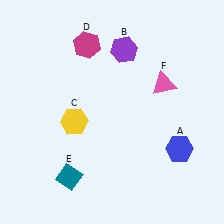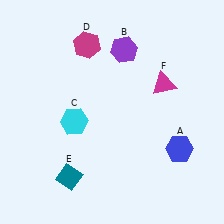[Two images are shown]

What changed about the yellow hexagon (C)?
In Image 1, C is yellow. In Image 2, it changed to cyan.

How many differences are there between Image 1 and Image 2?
There are 2 differences between the two images.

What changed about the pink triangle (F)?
In Image 1, F is pink. In Image 2, it changed to magenta.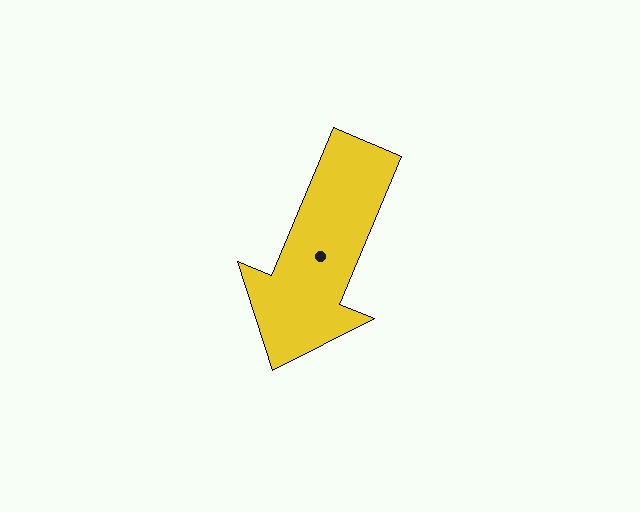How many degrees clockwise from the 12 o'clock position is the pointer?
Approximately 203 degrees.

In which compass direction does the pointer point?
Southwest.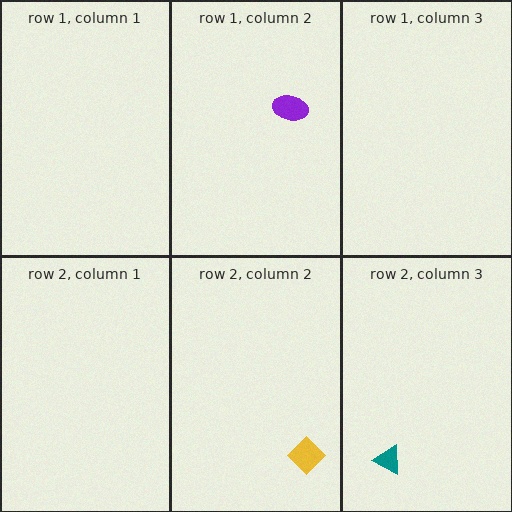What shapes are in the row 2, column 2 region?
The yellow diamond.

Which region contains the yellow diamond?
The row 2, column 2 region.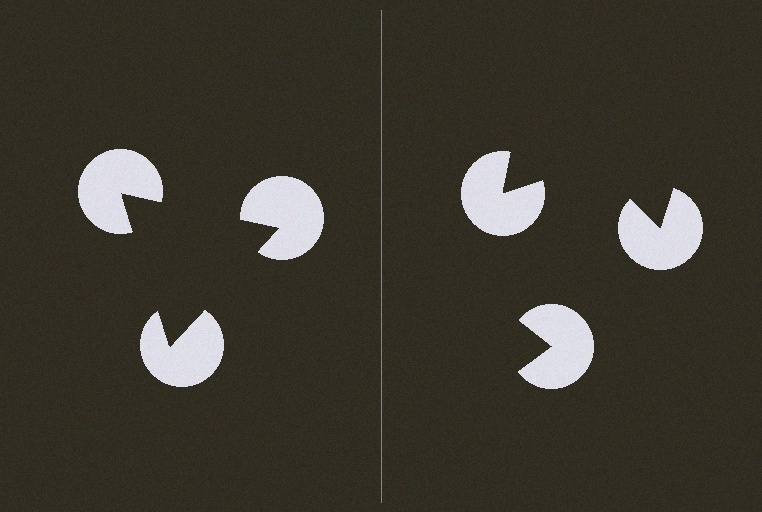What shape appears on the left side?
An illusory triangle.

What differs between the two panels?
The pac-man discs are positioned identically on both sides; only the wedge orientations differ. On the left they align to a triangle; on the right they are misaligned.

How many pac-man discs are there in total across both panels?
6 — 3 on each side.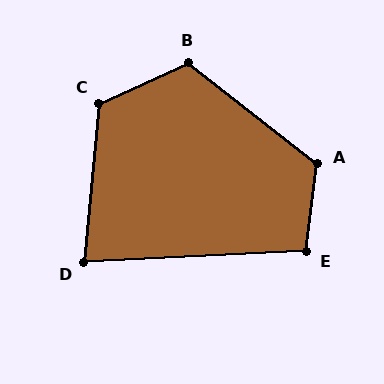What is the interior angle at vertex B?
Approximately 118 degrees (obtuse).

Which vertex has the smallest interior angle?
D, at approximately 82 degrees.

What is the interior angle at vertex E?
Approximately 100 degrees (obtuse).